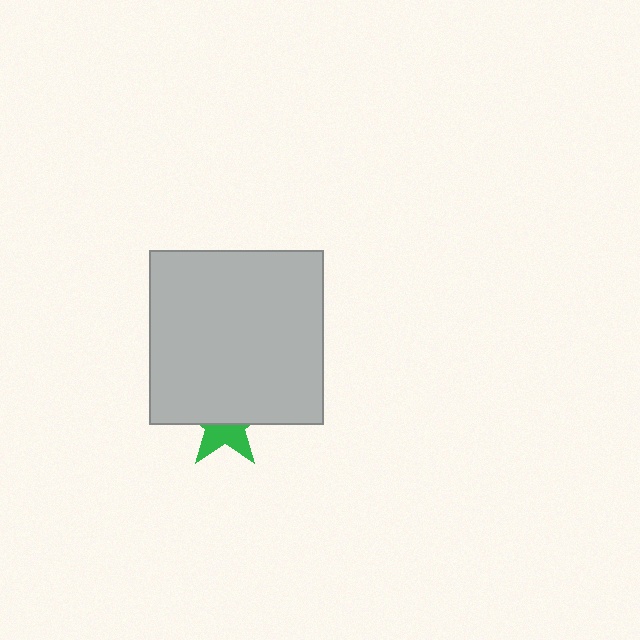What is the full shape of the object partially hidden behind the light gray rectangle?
The partially hidden object is a green star.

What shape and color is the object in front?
The object in front is a light gray rectangle.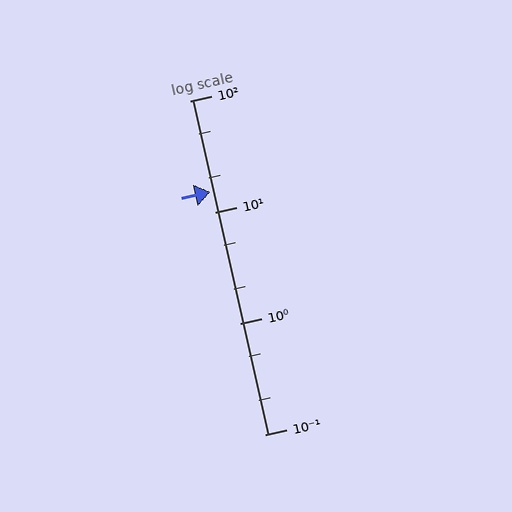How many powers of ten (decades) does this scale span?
The scale spans 3 decades, from 0.1 to 100.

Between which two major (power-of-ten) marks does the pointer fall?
The pointer is between 10 and 100.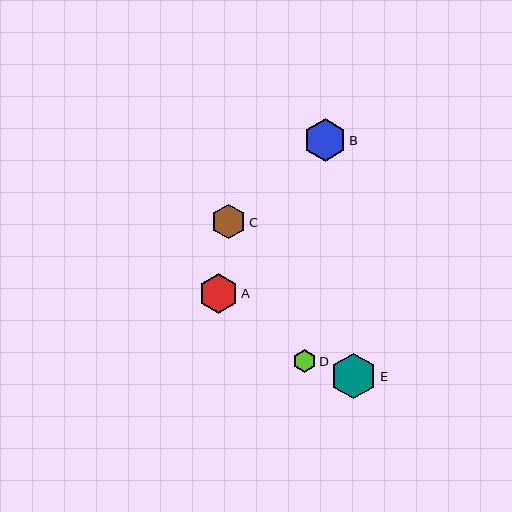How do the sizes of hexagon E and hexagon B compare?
Hexagon E and hexagon B are approximately the same size.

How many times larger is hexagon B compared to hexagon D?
Hexagon B is approximately 1.8 times the size of hexagon D.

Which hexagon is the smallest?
Hexagon D is the smallest with a size of approximately 23 pixels.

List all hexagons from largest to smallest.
From largest to smallest: E, B, A, C, D.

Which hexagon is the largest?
Hexagon E is the largest with a size of approximately 46 pixels.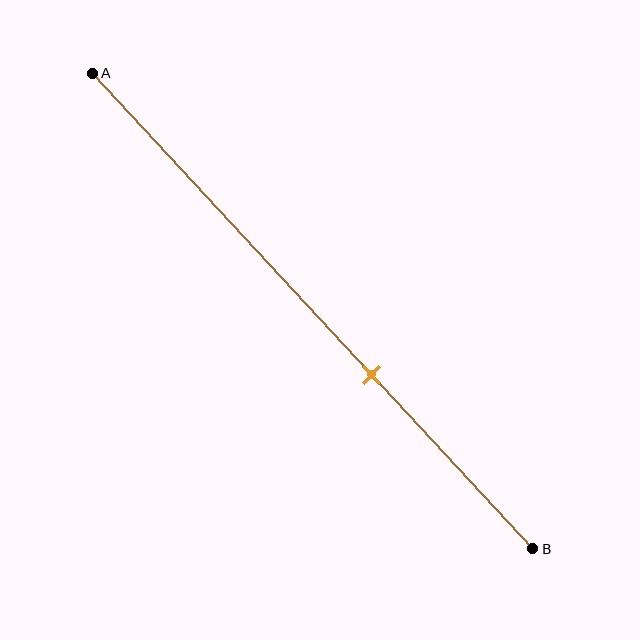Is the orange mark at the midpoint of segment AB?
No, the mark is at about 65% from A, not at the 50% midpoint.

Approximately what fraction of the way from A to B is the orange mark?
The orange mark is approximately 65% of the way from A to B.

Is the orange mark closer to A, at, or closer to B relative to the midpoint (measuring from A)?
The orange mark is closer to point B than the midpoint of segment AB.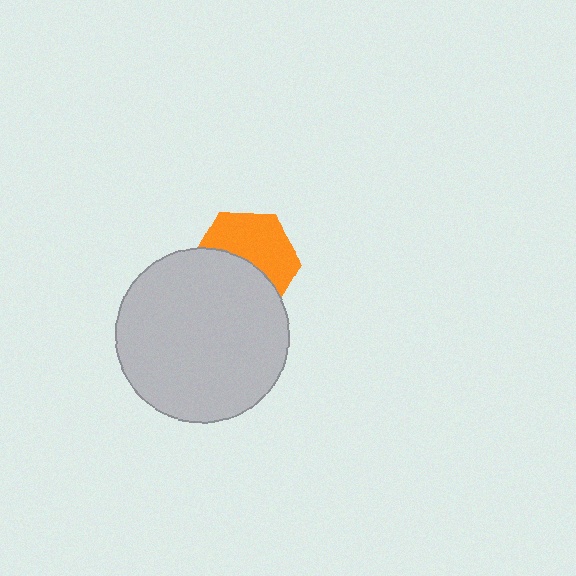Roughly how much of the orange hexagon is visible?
About half of it is visible (roughly 52%).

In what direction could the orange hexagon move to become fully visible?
The orange hexagon could move up. That would shift it out from behind the light gray circle entirely.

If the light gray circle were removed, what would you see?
You would see the complete orange hexagon.